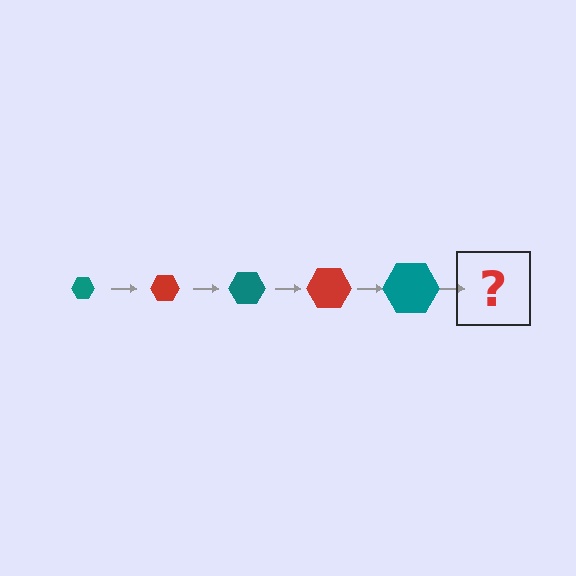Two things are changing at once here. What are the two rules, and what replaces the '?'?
The two rules are that the hexagon grows larger each step and the color cycles through teal and red. The '?' should be a red hexagon, larger than the previous one.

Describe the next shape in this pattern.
It should be a red hexagon, larger than the previous one.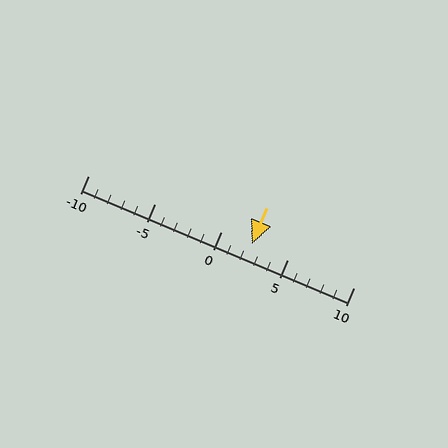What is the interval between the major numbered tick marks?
The major tick marks are spaced 5 units apart.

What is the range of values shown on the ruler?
The ruler shows values from -10 to 10.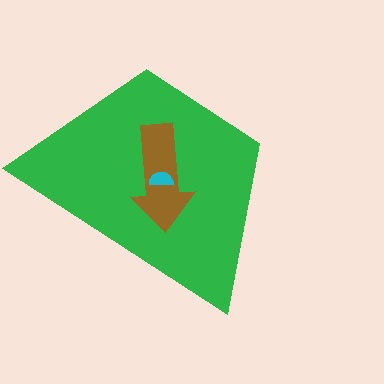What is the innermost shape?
The cyan semicircle.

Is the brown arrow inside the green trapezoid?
Yes.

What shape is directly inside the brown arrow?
The cyan semicircle.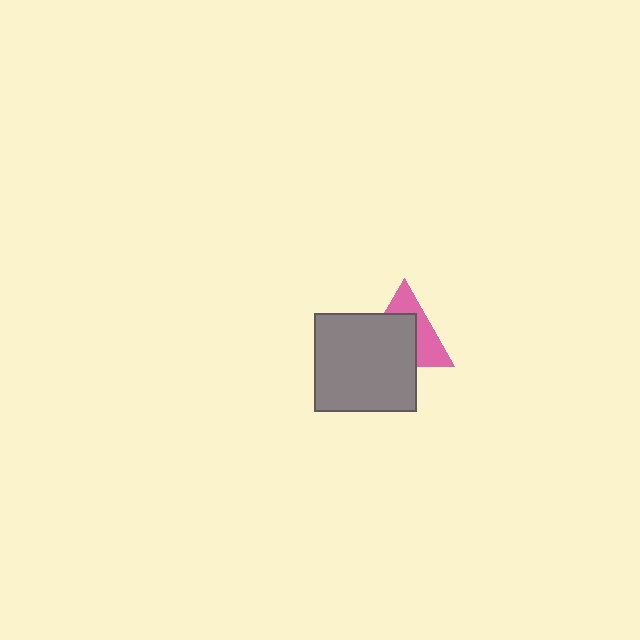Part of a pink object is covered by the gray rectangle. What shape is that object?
It is a triangle.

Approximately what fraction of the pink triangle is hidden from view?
Roughly 58% of the pink triangle is hidden behind the gray rectangle.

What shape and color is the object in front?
The object in front is a gray rectangle.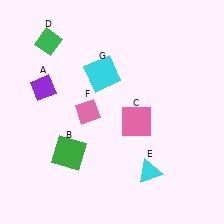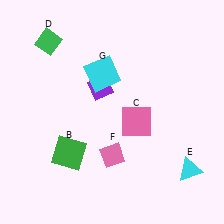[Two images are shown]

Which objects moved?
The objects that moved are: the purple diamond (A), the cyan triangle (E), the pink diamond (F).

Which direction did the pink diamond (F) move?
The pink diamond (F) moved down.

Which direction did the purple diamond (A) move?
The purple diamond (A) moved right.